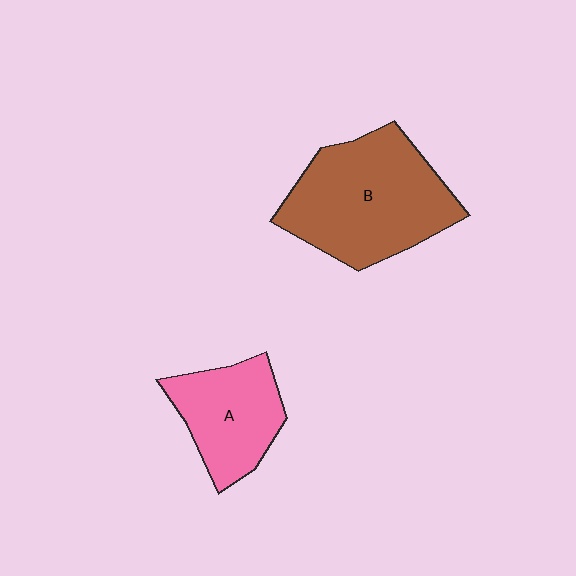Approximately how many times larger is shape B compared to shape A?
Approximately 1.7 times.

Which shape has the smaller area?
Shape A (pink).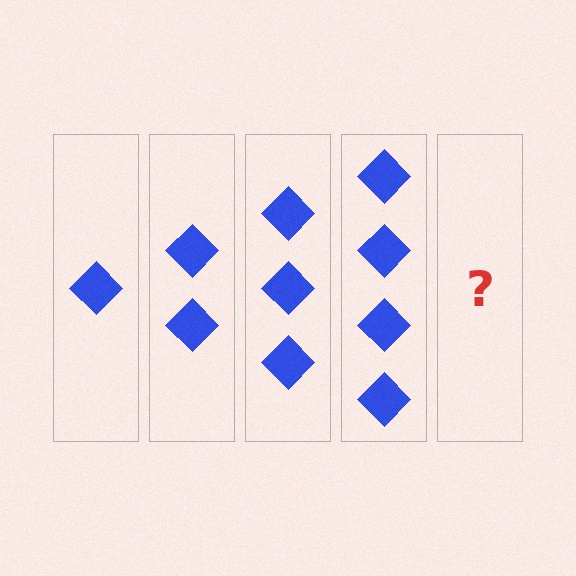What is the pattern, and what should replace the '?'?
The pattern is that each step adds one more diamond. The '?' should be 5 diamonds.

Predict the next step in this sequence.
The next step is 5 diamonds.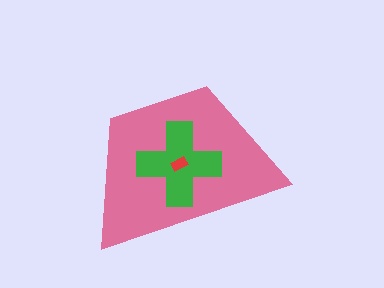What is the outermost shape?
The pink trapezoid.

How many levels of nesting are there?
3.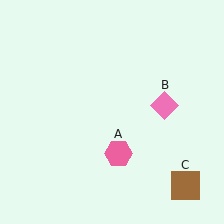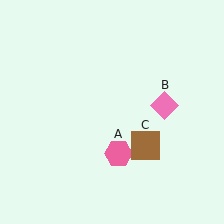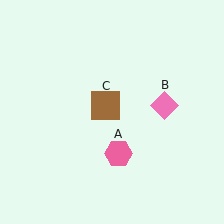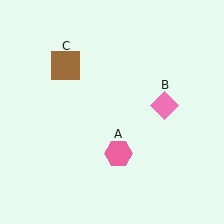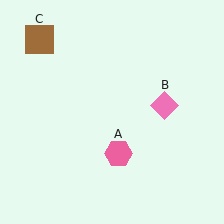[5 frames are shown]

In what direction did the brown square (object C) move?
The brown square (object C) moved up and to the left.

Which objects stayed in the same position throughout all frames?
Pink hexagon (object A) and pink diamond (object B) remained stationary.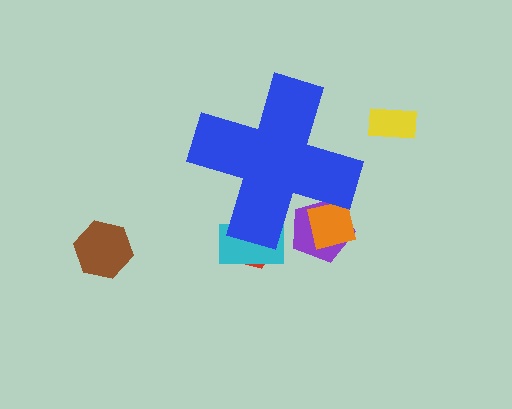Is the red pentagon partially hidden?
Yes, the red pentagon is partially hidden behind the blue cross.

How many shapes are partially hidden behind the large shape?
4 shapes are partially hidden.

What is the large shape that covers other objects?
A blue cross.